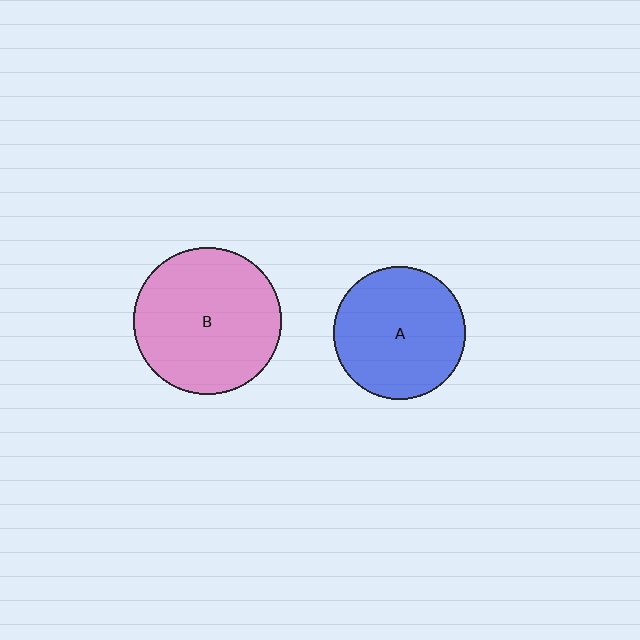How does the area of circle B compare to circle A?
Approximately 1.2 times.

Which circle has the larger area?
Circle B (pink).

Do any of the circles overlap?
No, none of the circles overlap.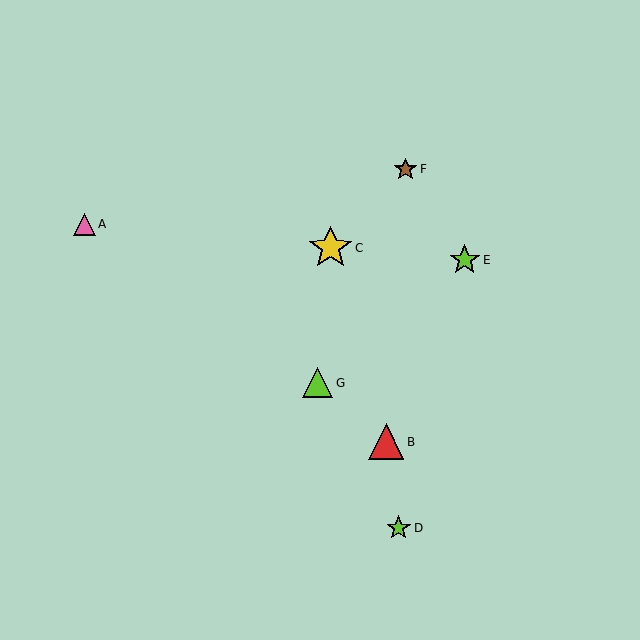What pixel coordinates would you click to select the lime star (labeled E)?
Click at (465, 260) to select the lime star E.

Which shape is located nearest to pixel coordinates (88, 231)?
The pink triangle (labeled A) at (84, 224) is nearest to that location.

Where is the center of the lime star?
The center of the lime star is at (465, 260).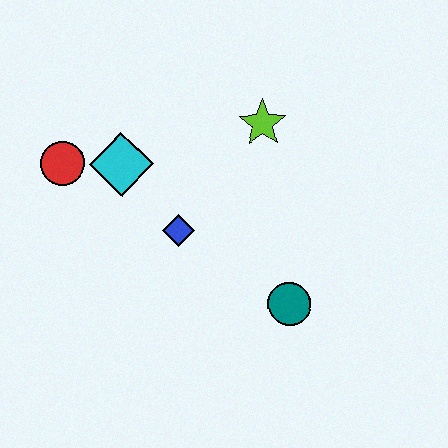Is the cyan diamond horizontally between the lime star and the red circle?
Yes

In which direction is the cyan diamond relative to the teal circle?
The cyan diamond is to the left of the teal circle.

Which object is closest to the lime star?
The blue diamond is closest to the lime star.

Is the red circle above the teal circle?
Yes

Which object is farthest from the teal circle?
The red circle is farthest from the teal circle.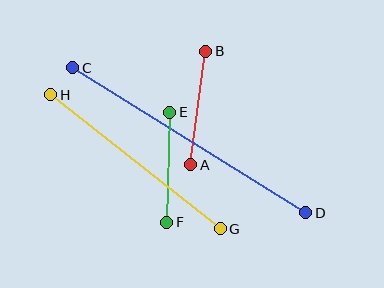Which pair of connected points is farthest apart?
Points C and D are farthest apart.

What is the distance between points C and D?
The distance is approximately 274 pixels.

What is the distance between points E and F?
The distance is approximately 110 pixels.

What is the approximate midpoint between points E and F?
The midpoint is at approximately (168, 167) pixels.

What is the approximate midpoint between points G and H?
The midpoint is at approximately (135, 162) pixels.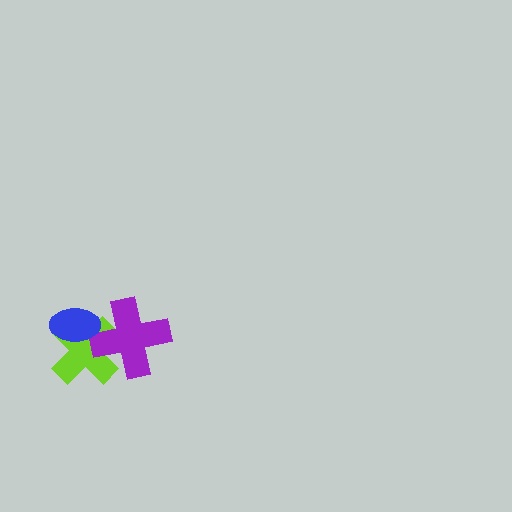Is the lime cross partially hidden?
Yes, it is partially covered by another shape.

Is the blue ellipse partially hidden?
No, no other shape covers it.